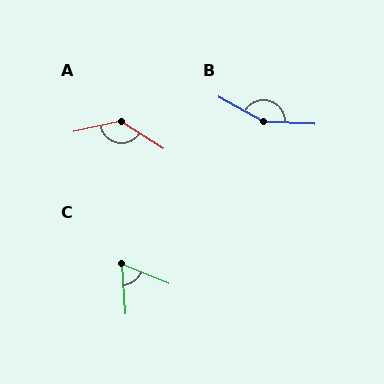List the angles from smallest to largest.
C (63°), A (134°), B (153°).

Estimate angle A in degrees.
Approximately 134 degrees.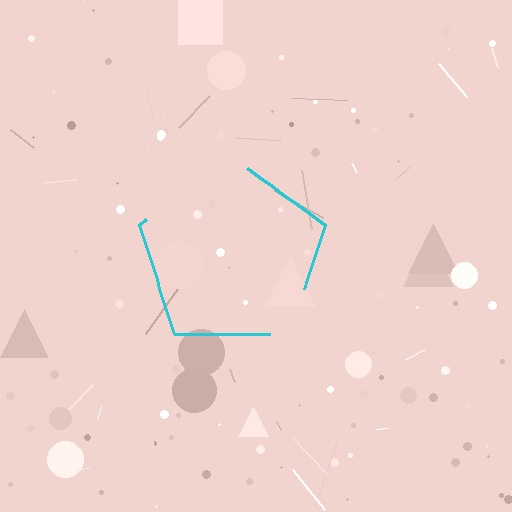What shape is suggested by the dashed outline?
The dashed outline suggests a pentagon.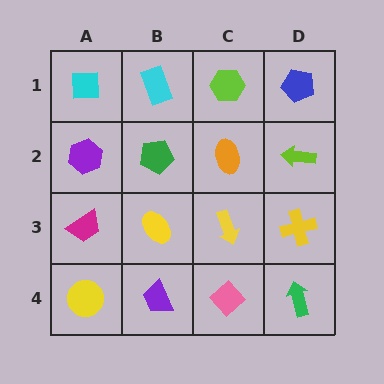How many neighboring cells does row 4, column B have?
3.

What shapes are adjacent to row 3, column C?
An orange ellipse (row 2, column C), a pink diamond (row 4, column C), a yellow ellipse (row 3, column B), a yellow cross (row 3, column D).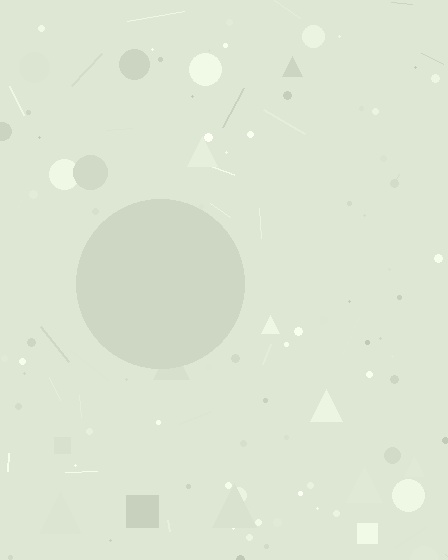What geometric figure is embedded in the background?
A circle is embedded in the background.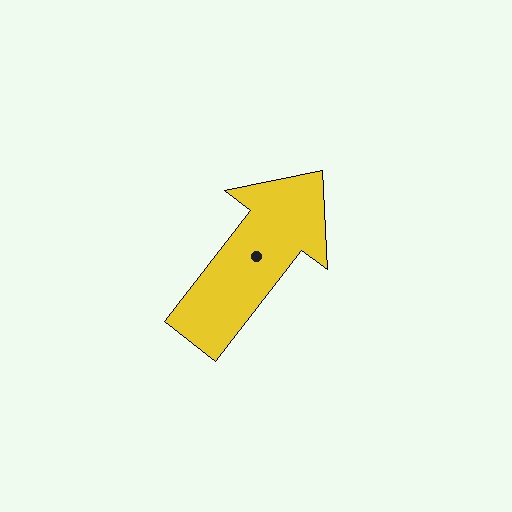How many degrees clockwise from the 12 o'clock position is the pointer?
Approximately 38 degrees.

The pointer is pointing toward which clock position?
Roughly 1 o'clock.